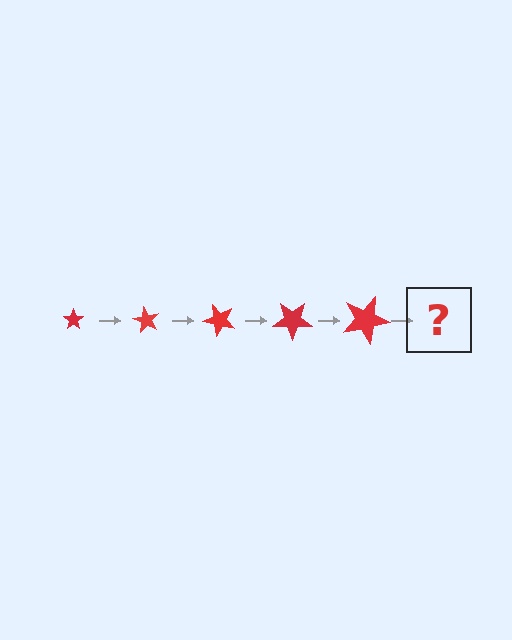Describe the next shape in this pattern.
It should be a star, larger than the previous one and rotated 300 degrees from the start.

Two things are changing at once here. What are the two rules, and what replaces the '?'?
The two rules are that the star grows larger each step and it rotates 60 degrees each step. The '?' should be a star, larger than the previous one and rotated 300 degrees from the start.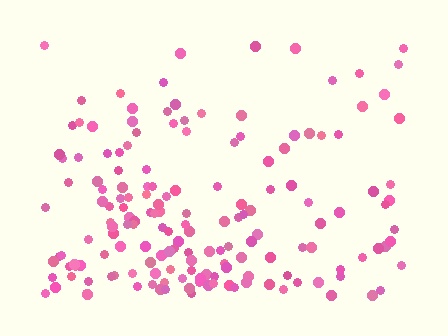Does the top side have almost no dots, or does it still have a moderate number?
Still a moderate number, just noticeably fewer than the bottom.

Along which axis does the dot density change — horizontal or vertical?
Vertical.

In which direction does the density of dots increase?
From top to bottom, with the bottom side densest.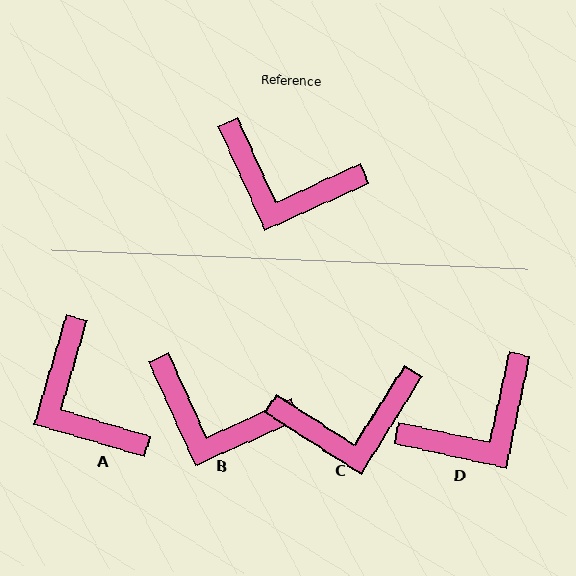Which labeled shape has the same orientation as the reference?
B.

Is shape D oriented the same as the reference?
No, it is off by about 53 degrees.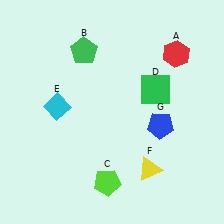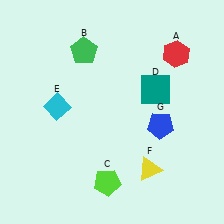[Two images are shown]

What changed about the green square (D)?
In Image 1, D is green. In Image 2, it changed to teal.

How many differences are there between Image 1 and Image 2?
There is 1 difference between the two images.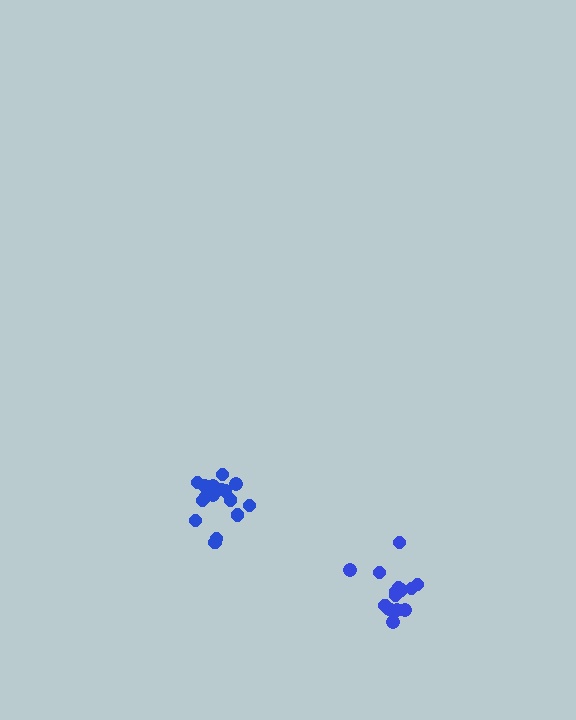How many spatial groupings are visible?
There are 2 spatial groupings.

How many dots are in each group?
Group 1: 17 dots, Group 2: 14 dots (31 total).